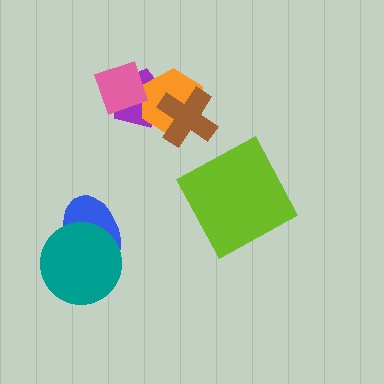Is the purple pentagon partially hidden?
Yes, it is partially covered by another shape.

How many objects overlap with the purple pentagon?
3 objects overlap with the purple pentagon.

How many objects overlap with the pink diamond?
2 objects overlap with the pink diamond.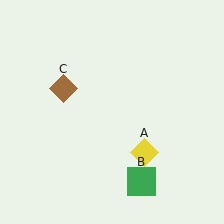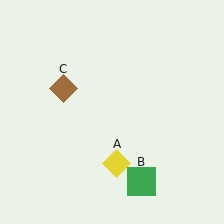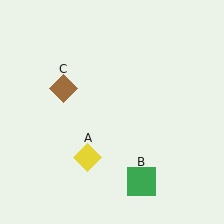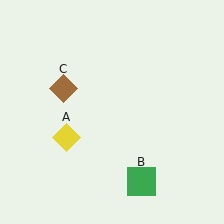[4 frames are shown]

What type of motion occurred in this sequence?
The yellow diamond (object A) rotated clockwise around the center of the scene.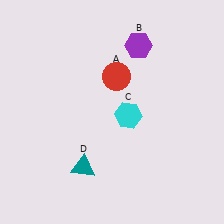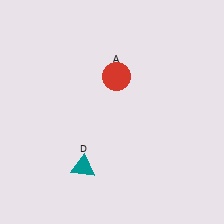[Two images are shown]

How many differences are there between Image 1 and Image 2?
There are 2 differences between the two images.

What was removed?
The cyan hexagon (C), the purple hexagon (B) were removed in Image 2.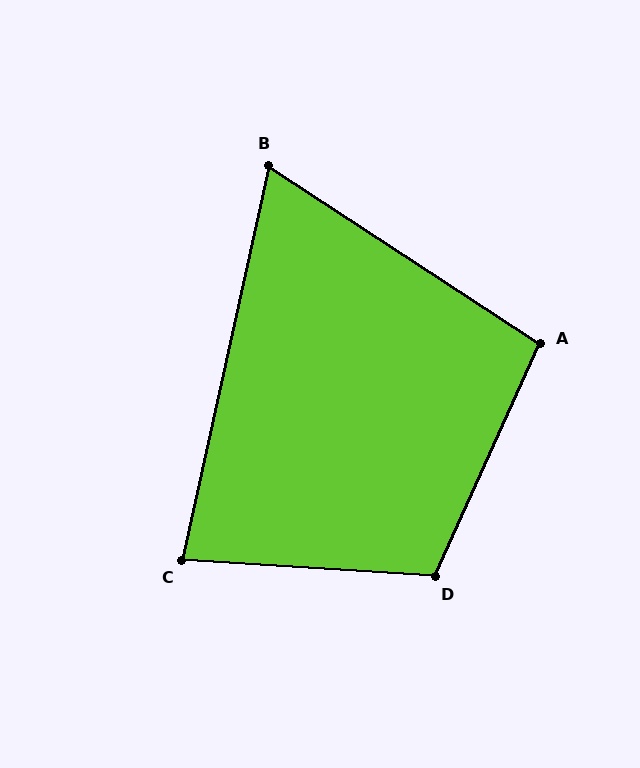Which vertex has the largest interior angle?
D, at approximately 111 degrees.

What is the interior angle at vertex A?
Approximately 99 degrees (obtuse).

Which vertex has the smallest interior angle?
B, at approximately 69 degrees.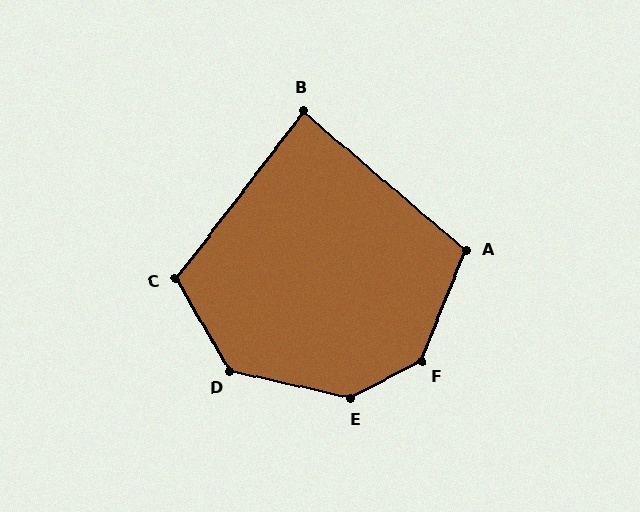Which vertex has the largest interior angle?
F, at approximately 140 degrees.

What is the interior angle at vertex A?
Approximately 109 degrees (obtuse).